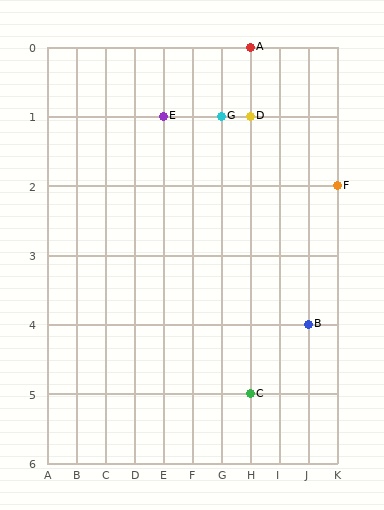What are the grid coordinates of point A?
Point A is at grid coordinates (H, 0).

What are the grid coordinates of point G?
Point G is at grid coordinates (G, 1).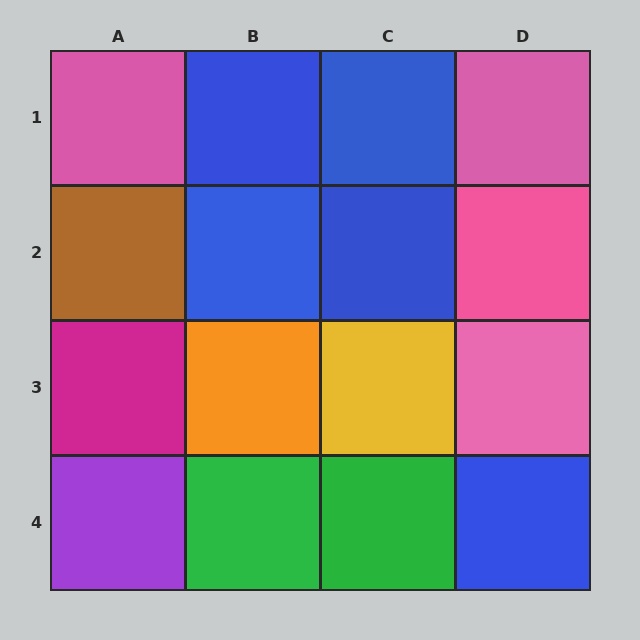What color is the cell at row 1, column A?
Pink.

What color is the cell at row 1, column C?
Blue.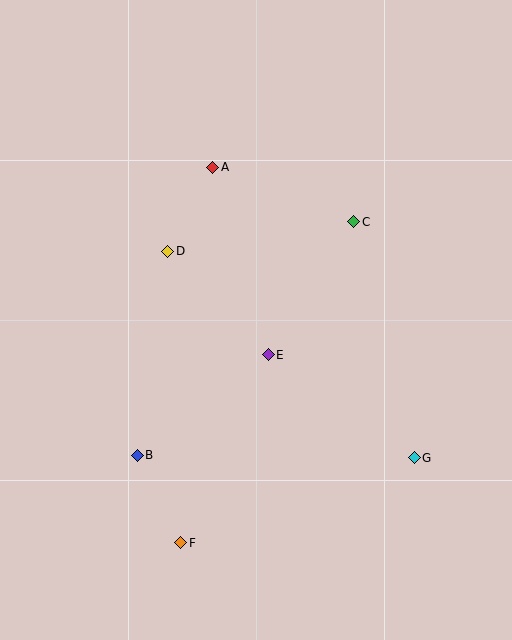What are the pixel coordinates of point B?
Point B is at (137, 455).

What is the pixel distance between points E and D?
The distance between E and D is 144 pixels.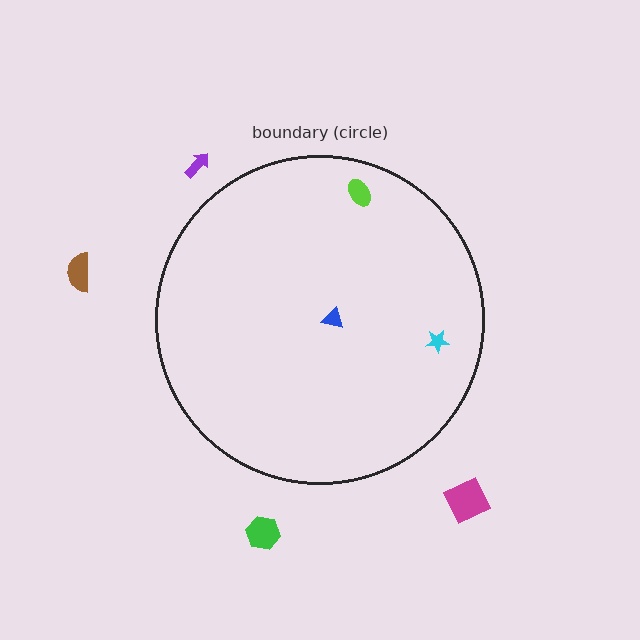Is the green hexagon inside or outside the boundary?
Outside.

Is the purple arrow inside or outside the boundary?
Outside.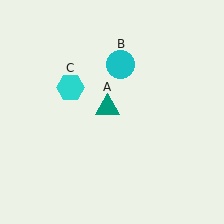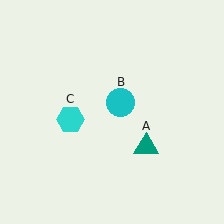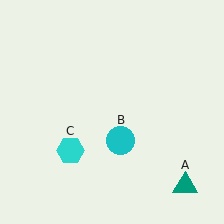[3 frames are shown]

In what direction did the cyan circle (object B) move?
The cyan circle (object B) moved down.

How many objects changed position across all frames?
3 objects changed position: teal triangle (object A), cyan circle (object B), cyan hexagon (object C).